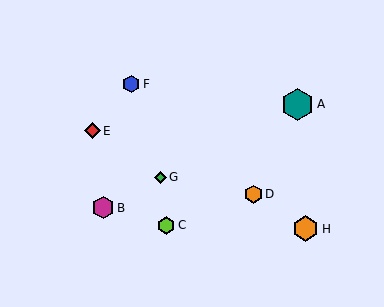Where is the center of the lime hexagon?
The center of the lime hexagon is at (166, 225).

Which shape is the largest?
The teal hexagon (labeled A) is the largest.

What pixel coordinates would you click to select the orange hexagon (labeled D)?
Click at (253, 194) to select the orange hexagon D.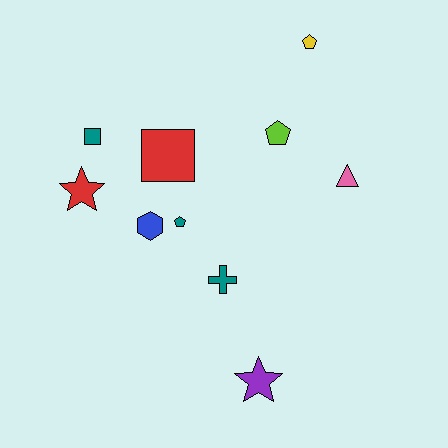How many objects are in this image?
There are 10 objects.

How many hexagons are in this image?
There is 1 hexagon.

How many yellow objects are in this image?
There is 1 yellow object.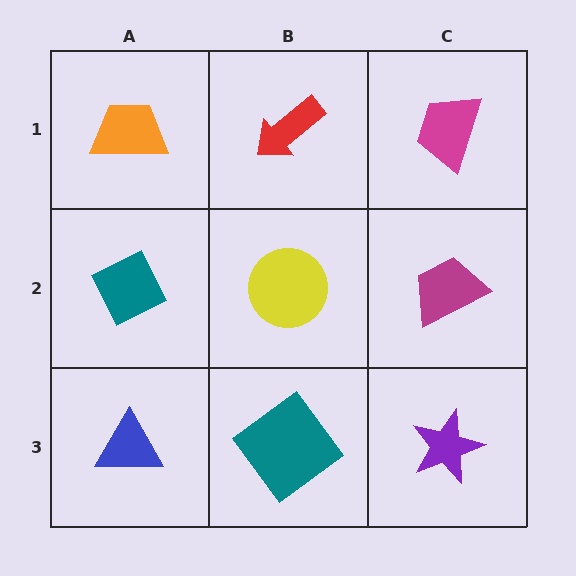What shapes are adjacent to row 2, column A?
An orange trapezoid (row 1, column A), a blue triangle (row 3, column A), a yellow circle (row 2, column B).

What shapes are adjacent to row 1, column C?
A magenta trapezoid (row 2, column C), a red arrow (row 1, column B).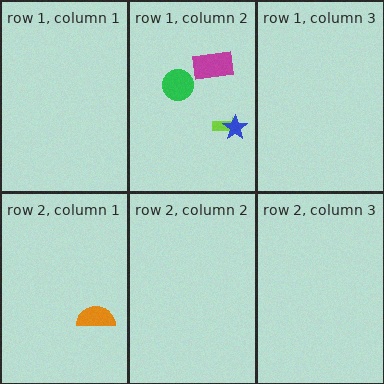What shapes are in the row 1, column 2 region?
The green circle, the lime arrow, the blue star, the magenta rectangle.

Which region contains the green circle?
The row 1, column 2 region.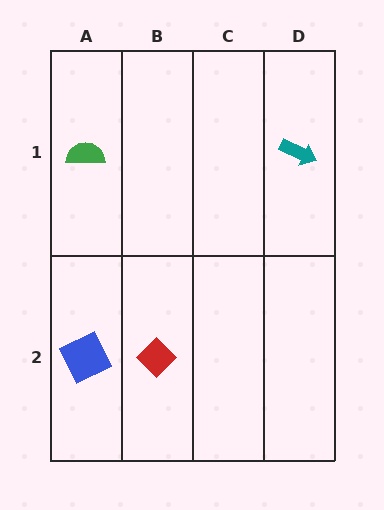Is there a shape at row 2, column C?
No, that cell is empty.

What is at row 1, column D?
A teal arrow.